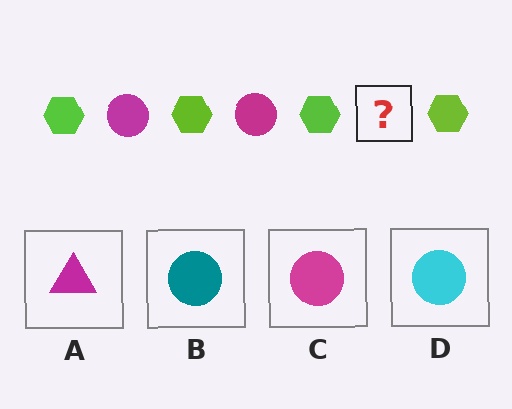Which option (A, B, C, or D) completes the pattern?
C.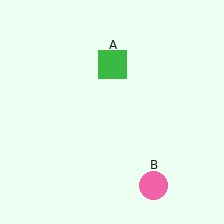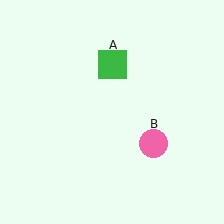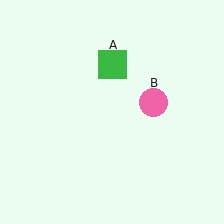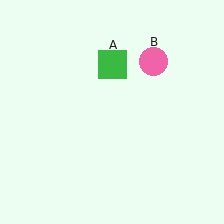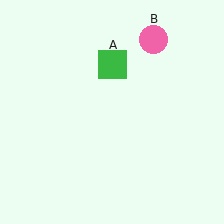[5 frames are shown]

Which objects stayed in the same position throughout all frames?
Green square (object A) remained stationary.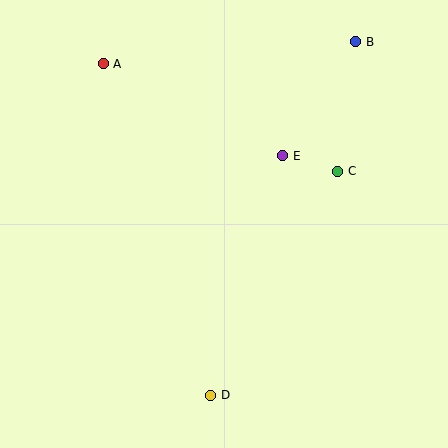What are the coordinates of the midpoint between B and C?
The midpoint between B and C is at (347, 107).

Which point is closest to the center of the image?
Point E at (283, 156) is closest to the center.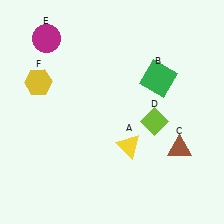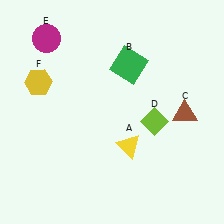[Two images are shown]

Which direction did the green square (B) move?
The green square (B) moved left.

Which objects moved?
The objects that moved are: the green square (B), the brown triangle (C).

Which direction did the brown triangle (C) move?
The brown triangle (C) moved up.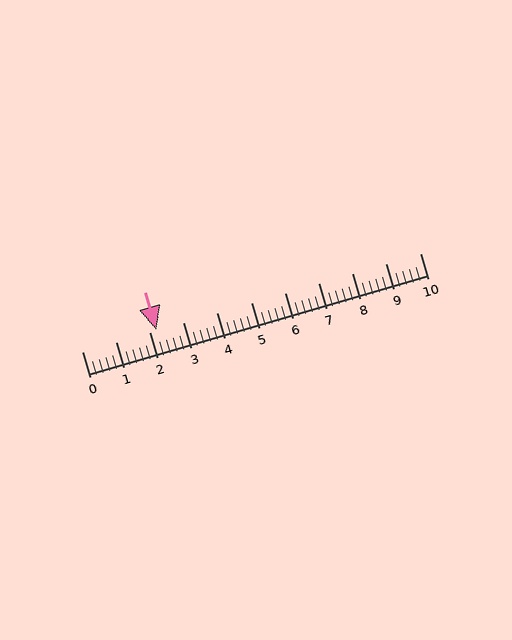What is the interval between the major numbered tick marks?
The major tick marks are spaced 1 units apart.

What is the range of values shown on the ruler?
The ruler shows values from 0 to 10.